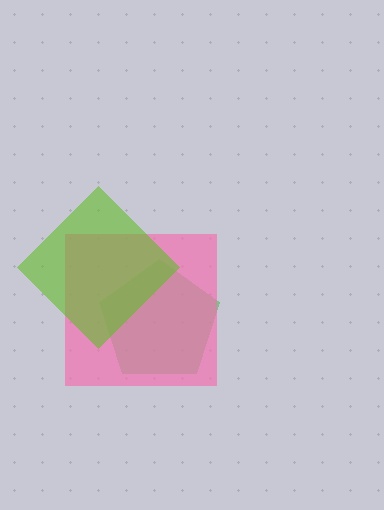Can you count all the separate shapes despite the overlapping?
Yes, there are 3 separate shapes.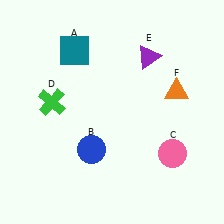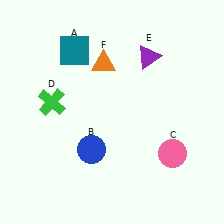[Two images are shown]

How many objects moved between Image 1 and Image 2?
1 object moved between the two images.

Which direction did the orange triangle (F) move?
The orange triangle (F) moved left.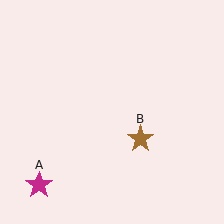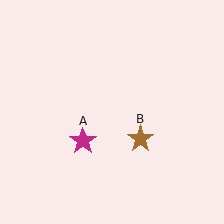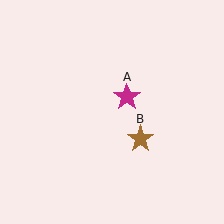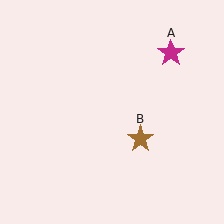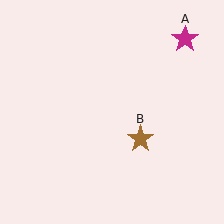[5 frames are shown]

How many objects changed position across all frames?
1 object changed position: magenta star (object A).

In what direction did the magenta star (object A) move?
The magenta star (object A) moved up and to the right.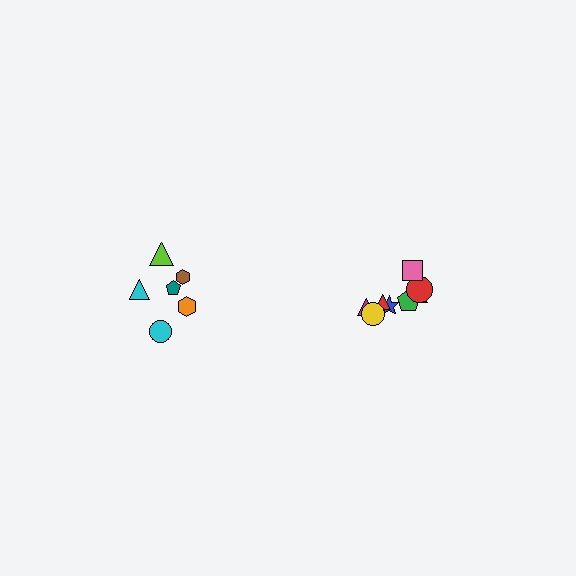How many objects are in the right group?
There are 8 objects.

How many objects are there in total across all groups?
There are 14 objects.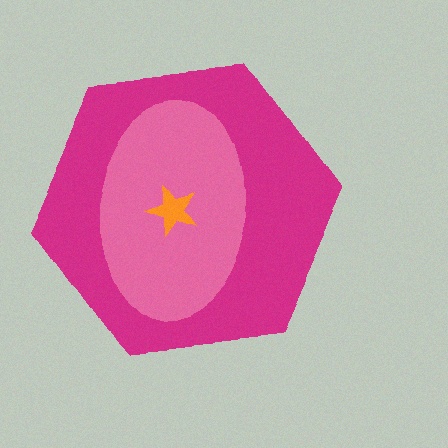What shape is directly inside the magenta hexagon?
The pink ellipse.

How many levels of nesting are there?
3.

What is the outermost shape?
The magenta hexagon.